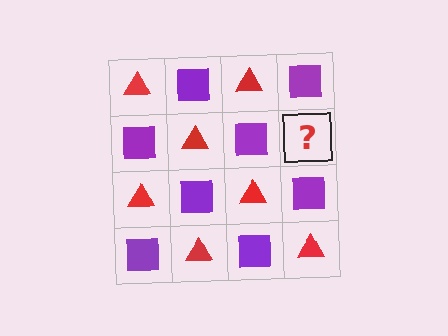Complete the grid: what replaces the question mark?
The question mark should be replaced with a red triangle.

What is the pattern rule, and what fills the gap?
The rule is that it alternates red triangle and purple square in a checkerboard pattern. The gap should be filled with a red triangle.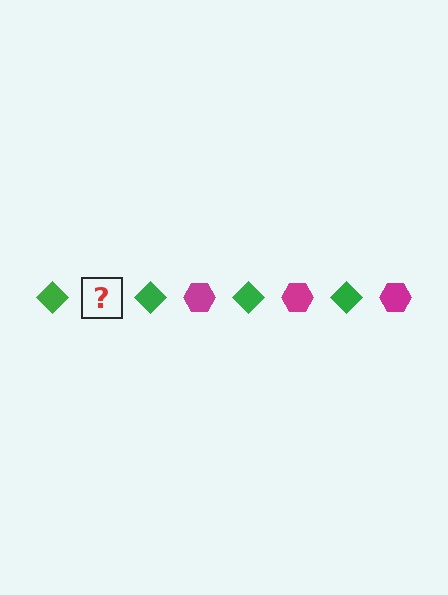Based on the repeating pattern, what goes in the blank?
The blank should be a magenta hexagon.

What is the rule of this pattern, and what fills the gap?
The rule is that the pattern alternates between green diamond and magenta hexagon. The gap should be filled with a magenta hexagon.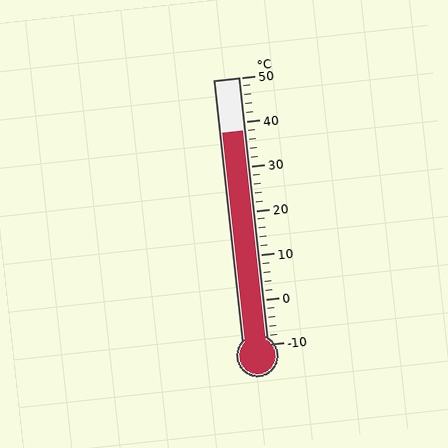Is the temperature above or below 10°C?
The temperature is above 10°C.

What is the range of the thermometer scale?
The thermometer scale ranges from -10°C to 50°C.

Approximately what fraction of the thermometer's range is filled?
The thermometer is filled to approximately 80% of its range.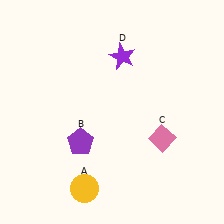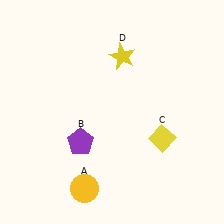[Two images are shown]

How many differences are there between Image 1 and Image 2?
There are 2 differences between the two images.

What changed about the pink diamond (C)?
In Image 1, C is pink. In Image 2, it changed to yellow.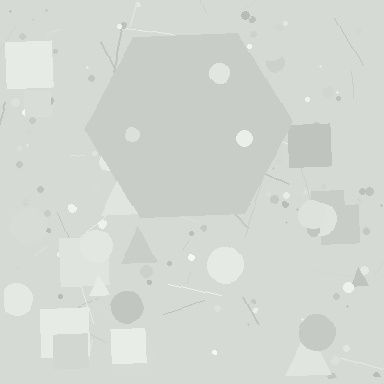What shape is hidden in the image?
A hexagon is hidden in the image.